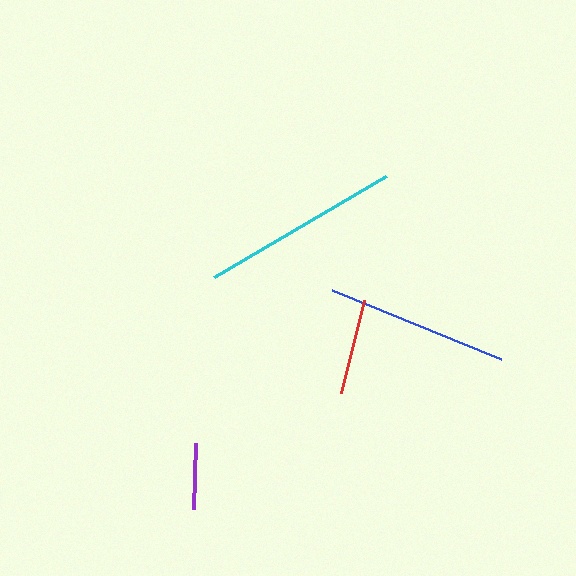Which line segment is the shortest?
The purple line is the shortest at approximately 66 pixels.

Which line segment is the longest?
The cyan line is the longest at approximately 199 pixels.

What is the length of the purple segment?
The purple segment is approximately 66 pixels long.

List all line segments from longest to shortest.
From longest to shortest: cyan, blue, red, purple.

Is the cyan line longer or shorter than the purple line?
The cyan line is longer than the purple line.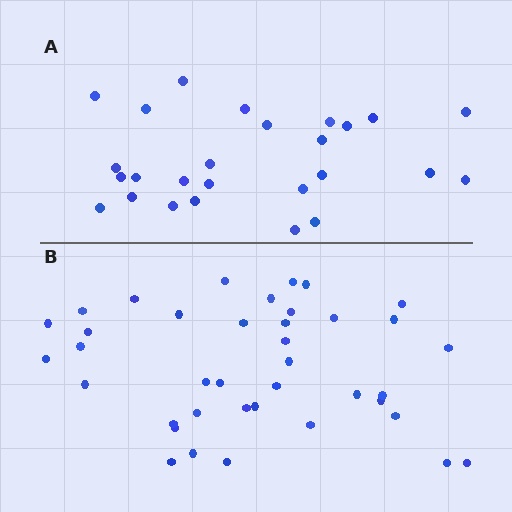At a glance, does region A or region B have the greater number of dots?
Region B (the bottom region) has more dots.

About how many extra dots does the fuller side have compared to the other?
Region B has approximately 15 more dots than region A.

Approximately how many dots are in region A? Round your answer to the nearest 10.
About 30 dots. (The exact count is 26, which rounds to 30.)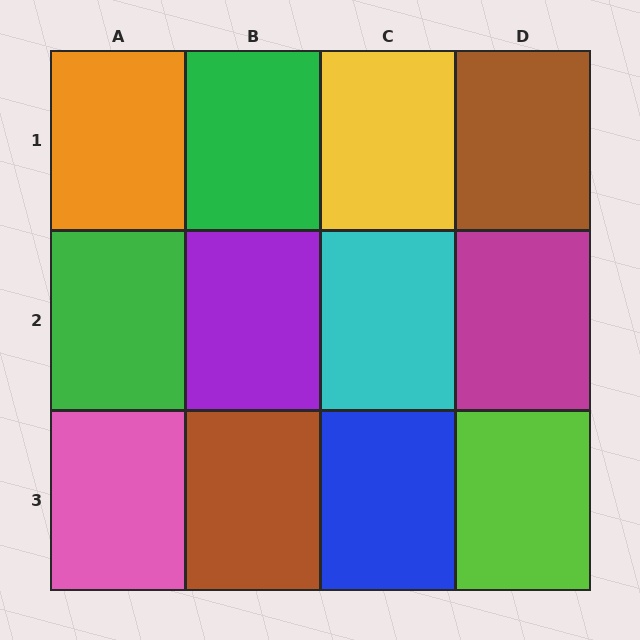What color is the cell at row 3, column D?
Lime.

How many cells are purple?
1 cell is purple.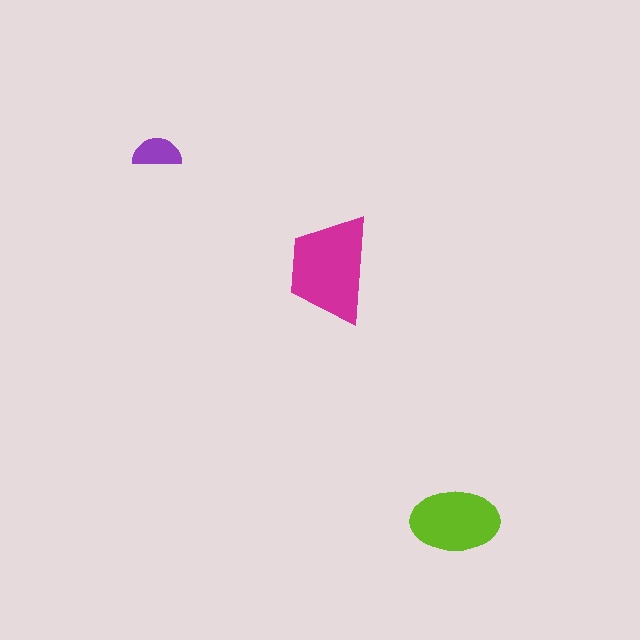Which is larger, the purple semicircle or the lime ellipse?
The lime ellipse.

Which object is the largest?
The magenta trapezoid.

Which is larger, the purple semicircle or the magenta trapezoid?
The magenta trapezoid.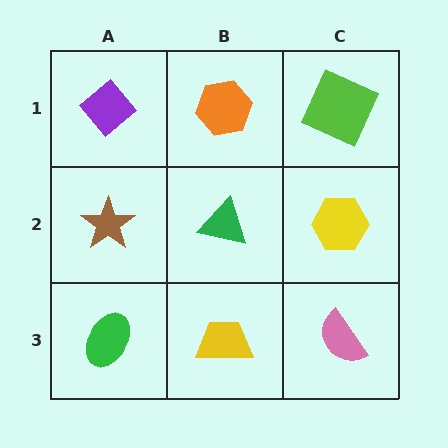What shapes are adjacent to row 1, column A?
A brown star (row 2, column A), an orange hexagon (row 1, column B).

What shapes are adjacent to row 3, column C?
A yellow hexagon (row 2, column C), a yellow trapezoid (row 3, column B).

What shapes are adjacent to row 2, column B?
An orange hexagon (row 1, column B), a yellow trapezoid (row 3, column B), a brown star (row 2, column A), a yellow hexagon (row 2, column C).